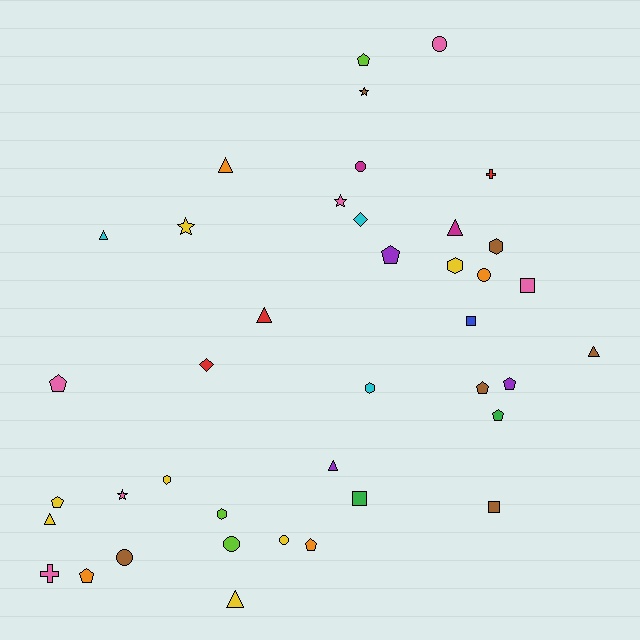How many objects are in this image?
There are 40 objects.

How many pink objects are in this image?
There are 6 pink objects.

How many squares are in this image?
There are 4 squares.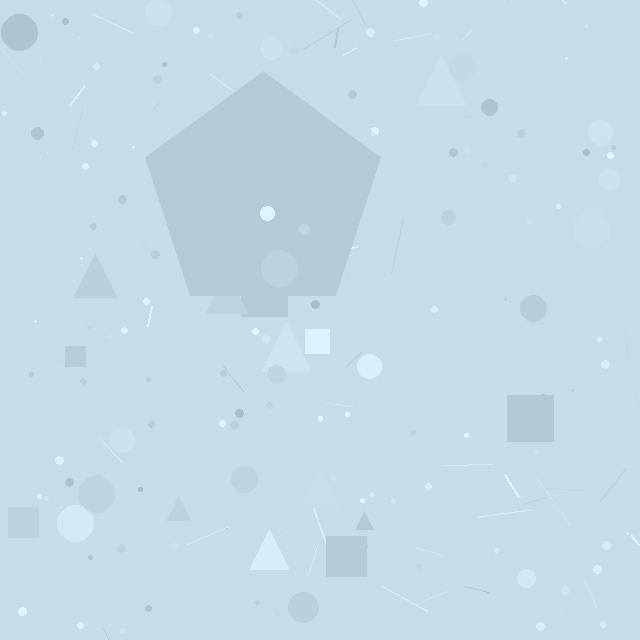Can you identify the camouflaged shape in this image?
The camouflaged shape is a pentagon.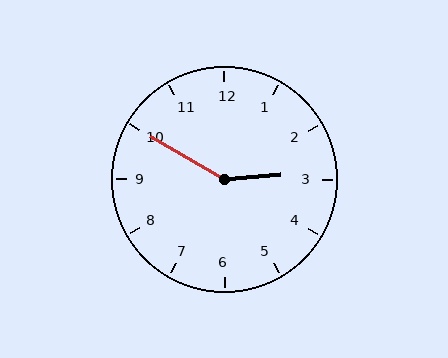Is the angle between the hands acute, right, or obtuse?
It is obtuse.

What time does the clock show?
2:50.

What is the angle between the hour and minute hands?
Approximately 145 degrees.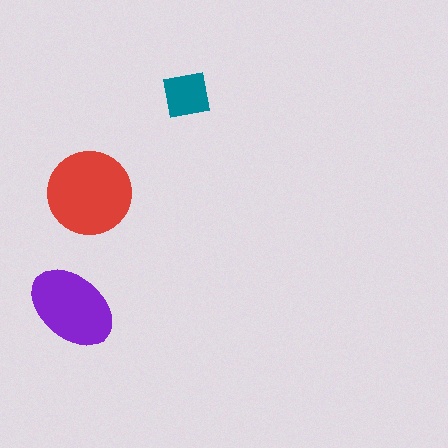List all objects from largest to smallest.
The red circle, the purple ellipse, the teal square.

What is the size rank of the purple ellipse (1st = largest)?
2nd.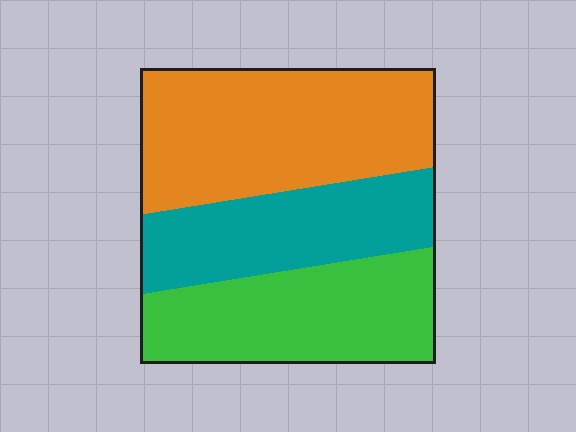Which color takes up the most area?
Orange, at roughly 40%.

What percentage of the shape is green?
Green takes up between a quarter and a half of the shape.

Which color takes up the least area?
Teal, at roughly 25%.